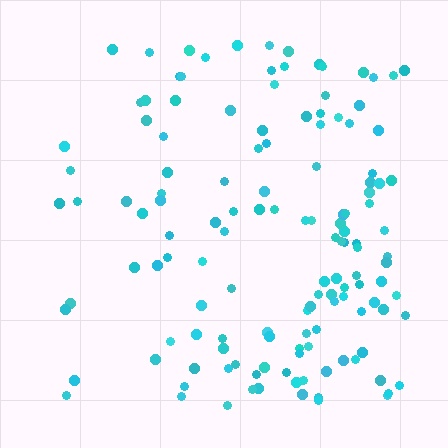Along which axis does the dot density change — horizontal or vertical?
Horizontal.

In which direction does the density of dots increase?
From left to right, with the right side densest.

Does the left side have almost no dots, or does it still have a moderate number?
Still a moderate number, just noticeably fewer than the right.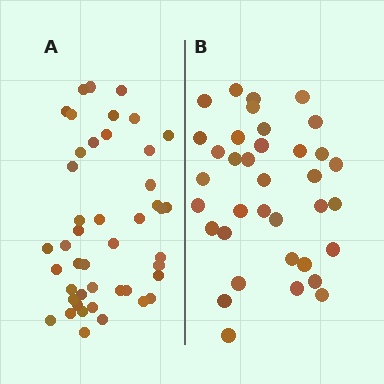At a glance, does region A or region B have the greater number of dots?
Region A (the left region) has more dots.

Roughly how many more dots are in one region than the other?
Region A has roughly 8 or so more dots than region B.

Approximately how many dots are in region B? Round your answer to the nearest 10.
About 40 dots. (The exact count is 36, which rounds to 40.)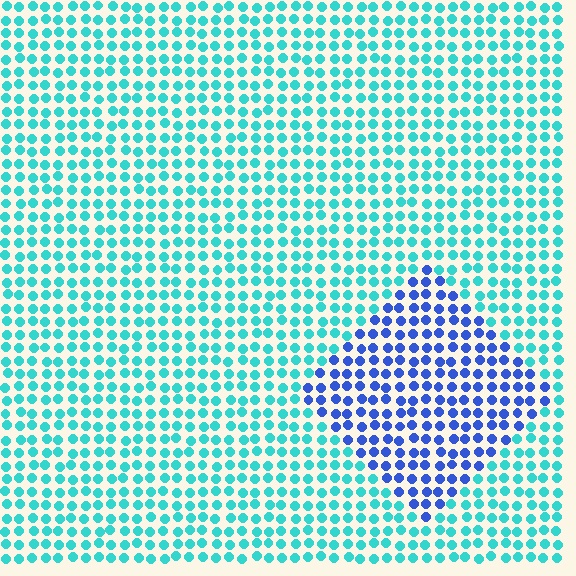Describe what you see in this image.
The image is filled with small cyan elements in a uniform arrangement. A diamond-shaped region is visible where the elements are tinted to a slightly different hue, forming a subtle color boundary.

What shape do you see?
I see a diamond.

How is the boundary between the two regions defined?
The boundary is defined purely by a slight shift in hue (about 50 degrees). Spacing, size, and orientation are identical on both sides.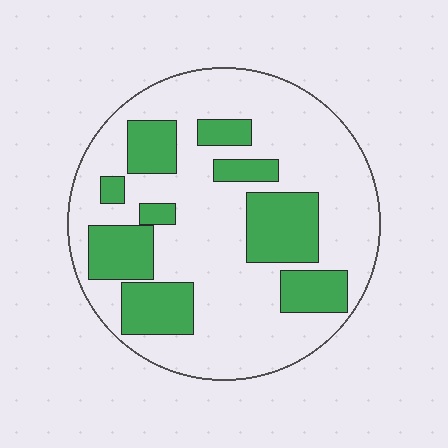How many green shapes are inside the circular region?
9.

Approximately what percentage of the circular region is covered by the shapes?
Approximately 30%.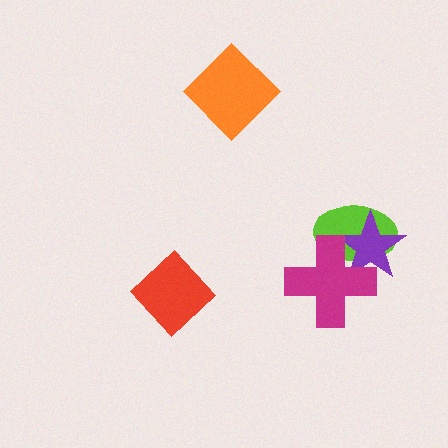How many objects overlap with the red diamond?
0 objects overlap with the red diamond.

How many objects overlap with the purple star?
2 objects overlap with the purple star.